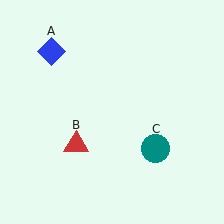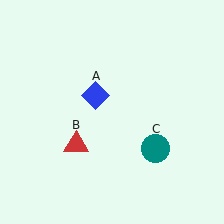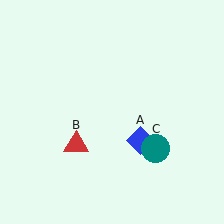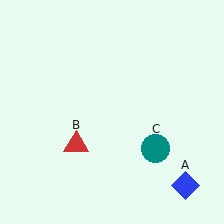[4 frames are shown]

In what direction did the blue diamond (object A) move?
The blue diamond (object A) moved down and to the right.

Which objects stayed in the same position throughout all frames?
Red triangle (object B) and teal circle (object C) remained stationary.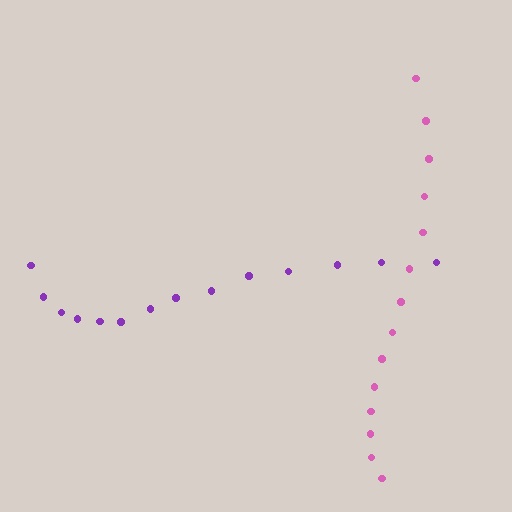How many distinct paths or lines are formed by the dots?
There are 2 distinct paths.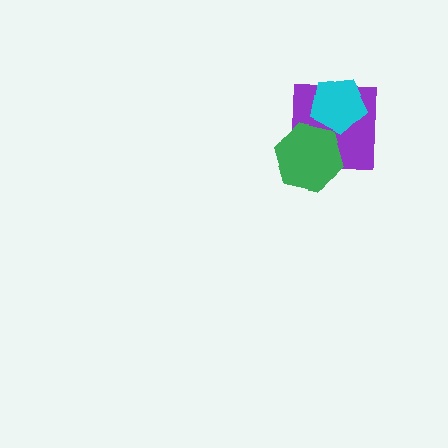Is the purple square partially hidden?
Yes, it is partially covered by another shape.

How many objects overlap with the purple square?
2 objects overlap with the purple square.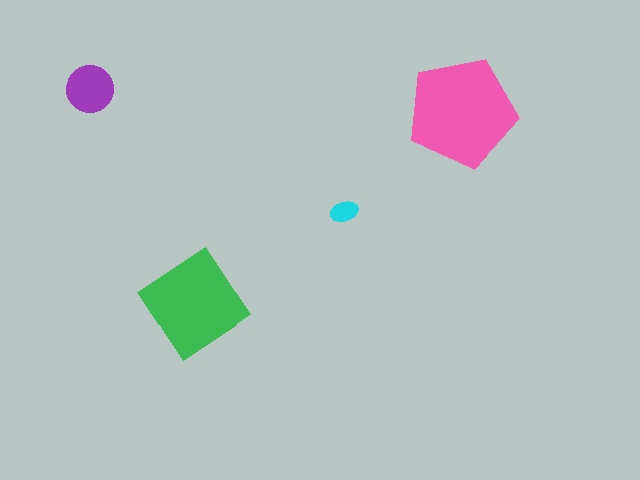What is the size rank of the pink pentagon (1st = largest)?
1st.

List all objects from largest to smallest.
The pink pentagon, the green diamond, the purple circle, the cyan ellipse.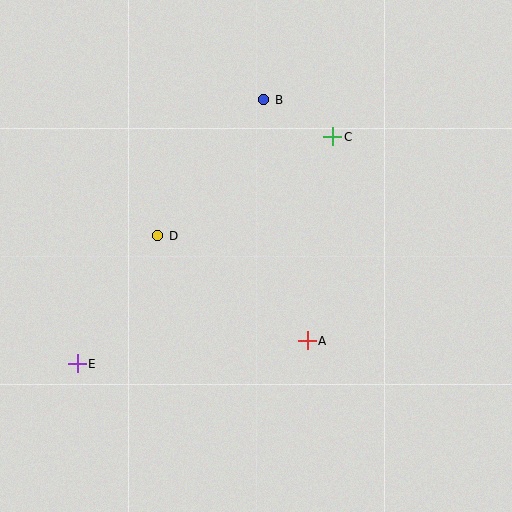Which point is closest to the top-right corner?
Point C is closest to the top-right corner.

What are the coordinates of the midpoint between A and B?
The midpoint between A and B is at (285, 220).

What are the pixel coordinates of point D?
Point D is at (158, 236).